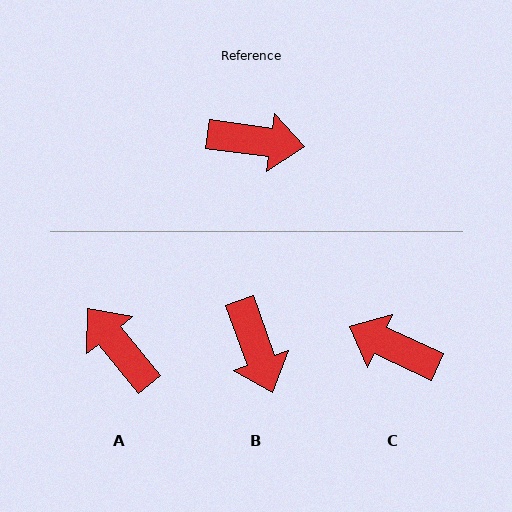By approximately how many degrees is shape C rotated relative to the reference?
Approximately 163 degrees counter-clockwise.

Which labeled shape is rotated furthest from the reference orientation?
C, about 163 degrees away.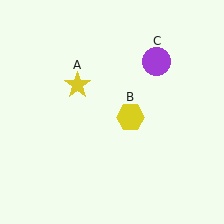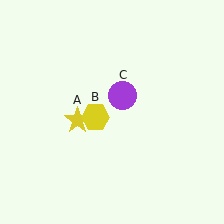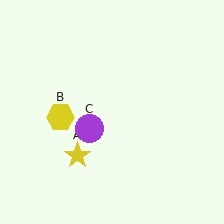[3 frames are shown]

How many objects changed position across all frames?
3 objects changed position: yellow star (object A), yellow hexagon (object B), purple circle (object C).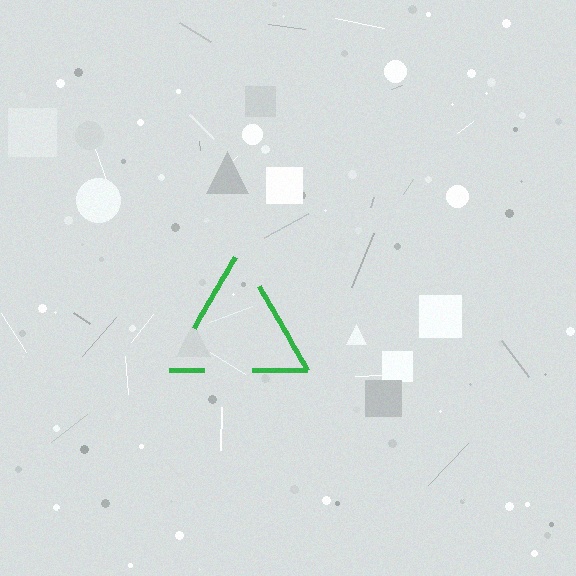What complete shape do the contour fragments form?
The contour fragments form a triangle.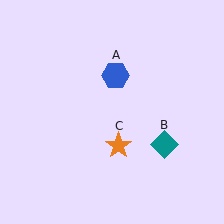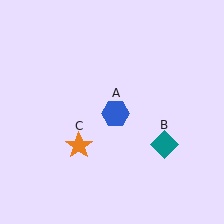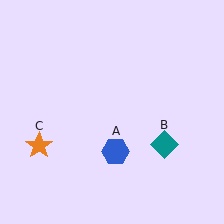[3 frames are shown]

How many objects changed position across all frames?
2 objects changed position: blue hexagon (object A), orange star (object C).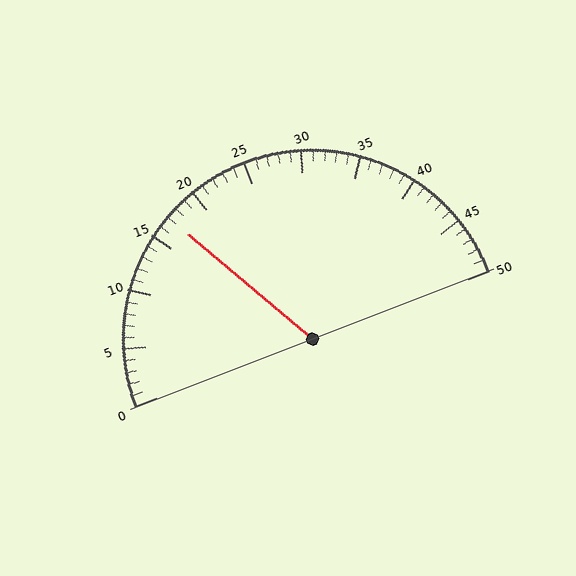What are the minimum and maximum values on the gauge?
The gauge ranges from 0 to 50.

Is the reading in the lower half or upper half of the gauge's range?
The reading is in the lower half of the range (0 to 50).